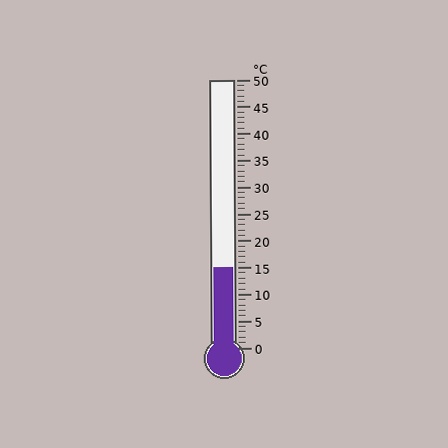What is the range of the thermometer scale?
The thermometer scale ranges from 0°C to 50°C.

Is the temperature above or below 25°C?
The temperature is below 25°C.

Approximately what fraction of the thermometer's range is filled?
The thermometer is filled to approximately 30% of its range.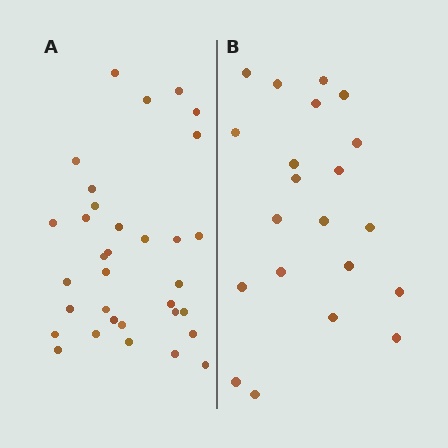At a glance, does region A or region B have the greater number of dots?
Region A (the left region) has more dots.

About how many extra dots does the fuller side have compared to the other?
Region A has roughly 12 or so more dots than region B.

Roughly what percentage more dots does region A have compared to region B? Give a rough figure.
About 55% more.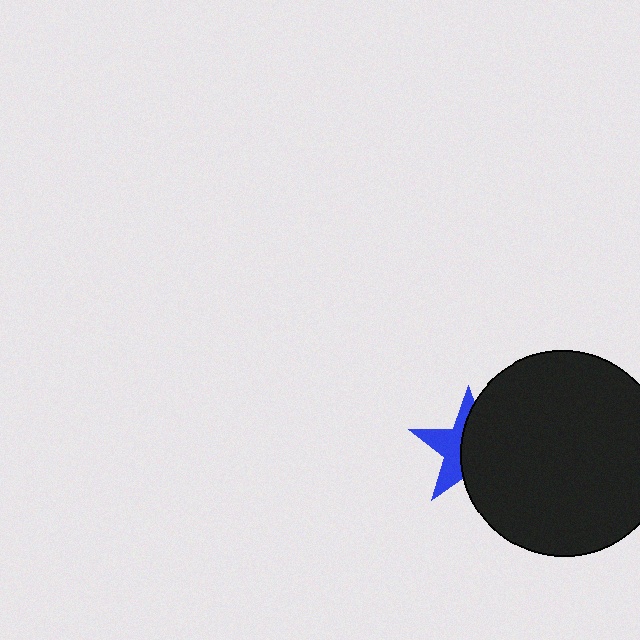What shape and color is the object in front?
The object in front is a black circle.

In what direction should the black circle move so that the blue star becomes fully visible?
The black circle should move right. That is the shortest direction to clear the overlap and leave the blue star fully visible.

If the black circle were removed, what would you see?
You would see the complete blue star.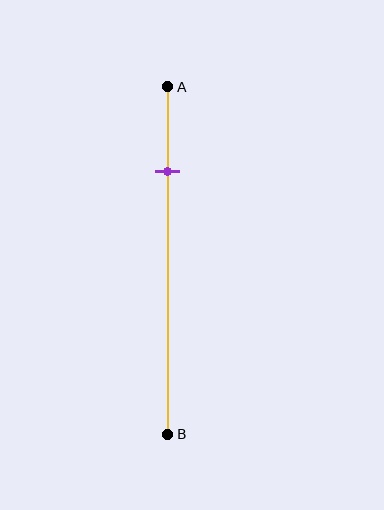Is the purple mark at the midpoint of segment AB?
No, the mark is at about 25% from A, not at the 50% midpoint.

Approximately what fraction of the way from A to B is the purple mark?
The purple mark is approximately 25% of the way from A to B.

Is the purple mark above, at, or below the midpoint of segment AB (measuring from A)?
The purple mark is above the midpoint of segment AB.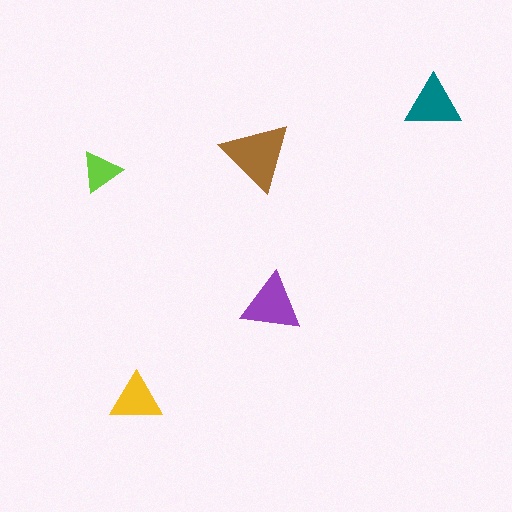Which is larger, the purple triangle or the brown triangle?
The brown one.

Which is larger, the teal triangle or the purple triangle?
The purple one.